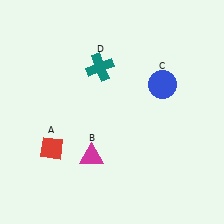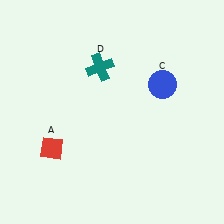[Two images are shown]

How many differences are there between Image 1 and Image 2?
There is 1 difference between the two images.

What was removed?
The magenta triangle (B) was removed in Image 2.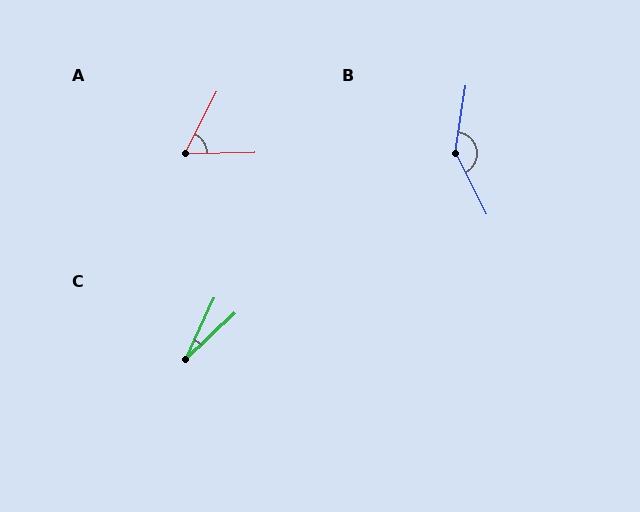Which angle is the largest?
B, at approximately 144 degrees.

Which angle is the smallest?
C, at approximately 22 degrees.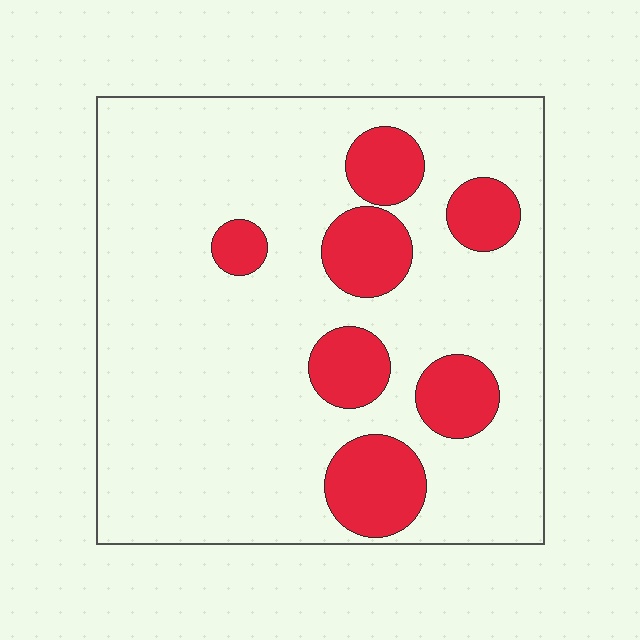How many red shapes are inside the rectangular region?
7.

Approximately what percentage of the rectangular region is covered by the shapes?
Approximately 20%.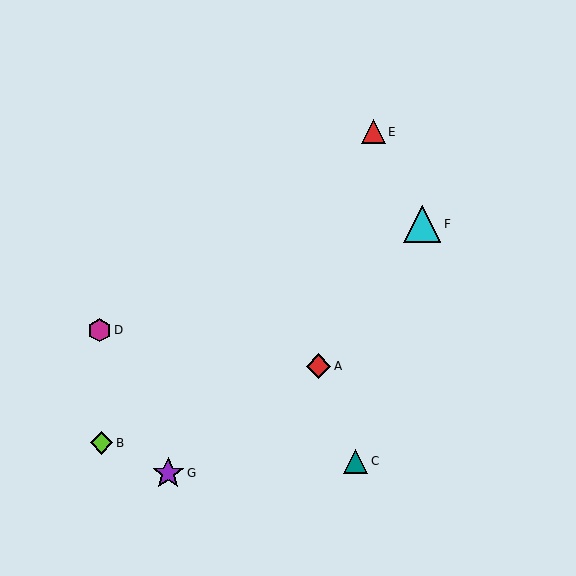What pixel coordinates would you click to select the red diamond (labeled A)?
Click at (319, 366) to select the red diamond A.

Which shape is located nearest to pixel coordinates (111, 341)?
The magenta hexagon (labeled D) at (99, 330) is nearest to that location.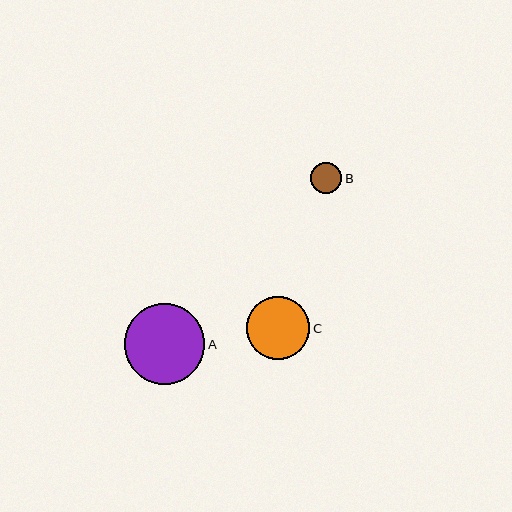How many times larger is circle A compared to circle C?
Circle A is approximately 1.3 times the size of circle C.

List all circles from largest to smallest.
From largest to smallest: A, C, B.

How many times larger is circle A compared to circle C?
Circle A is approximately 1.3 times the size of circle C.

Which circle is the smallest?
Circle B is the smallest with a size of approximately 31 pixels.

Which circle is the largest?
Circle A is the largest with a size of approximately 81 pixels.